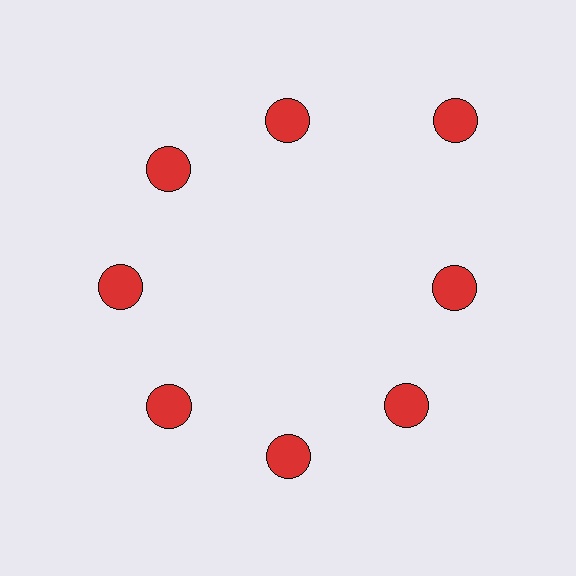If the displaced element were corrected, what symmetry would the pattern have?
It would have 8-fold rotational symmetry — the pattern would map onto itself every 45 degrees.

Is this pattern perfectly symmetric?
No. The 8 red circles are arranged in a ring, but one element near the 2 o'clock position is pushed outward from the center, breaking the 8-fold rotational symmetry.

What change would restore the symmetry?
The symmetry would be restored by moving it inward, back onto the ring so that all 8 circles sit at equal angles and equal distance from the center.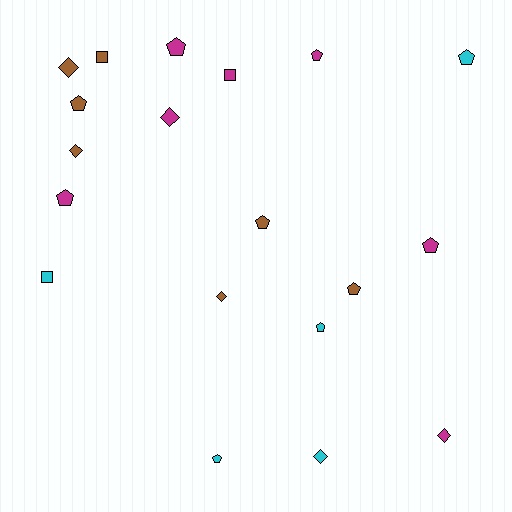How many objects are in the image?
There are 19 objects.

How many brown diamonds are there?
There are 3 brown diamonds.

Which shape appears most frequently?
Pentagon, with 10 objects.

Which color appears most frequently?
Brown, with 7 objects.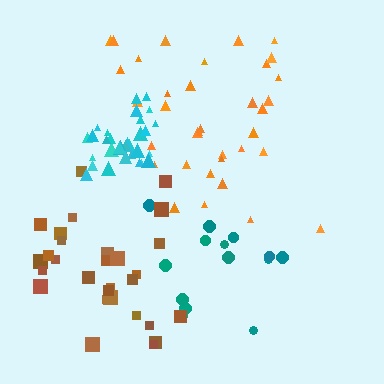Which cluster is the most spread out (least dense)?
Teal.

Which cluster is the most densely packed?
Cyan.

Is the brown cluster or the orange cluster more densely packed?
Orange.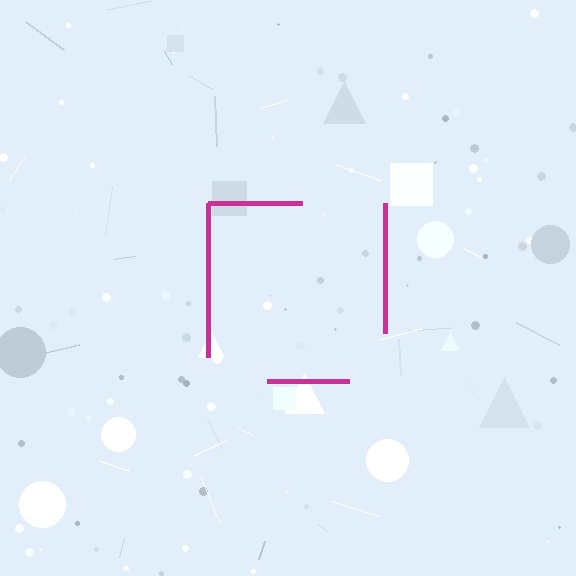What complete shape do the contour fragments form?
The contour fragments form a square.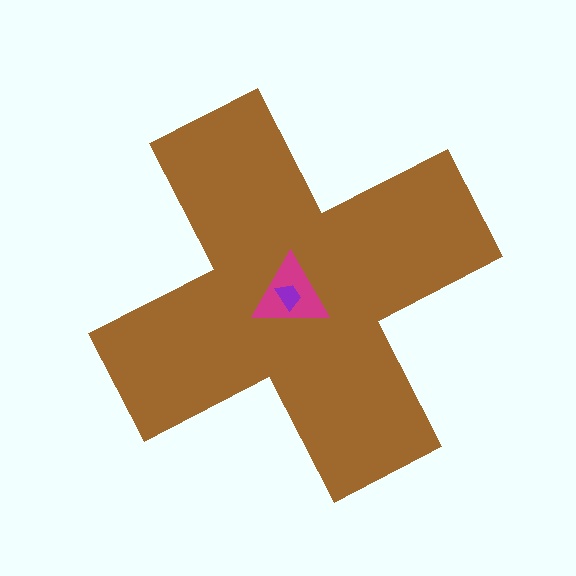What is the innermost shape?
The purple trapezoid.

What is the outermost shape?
The brown cross.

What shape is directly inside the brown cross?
The magenta triangle.